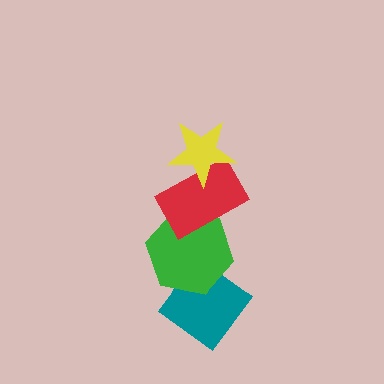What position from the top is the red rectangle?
The red rectangle is 2nd from the top.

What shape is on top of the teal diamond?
The green hexagon is on top of the teal diamond.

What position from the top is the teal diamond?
The teal diamond is 4th from the top.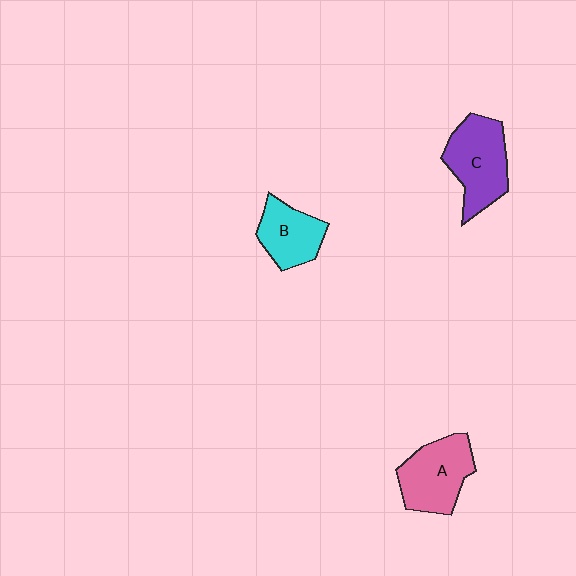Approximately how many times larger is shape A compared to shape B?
Approximately 1.3 times.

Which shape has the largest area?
Shape C (purple).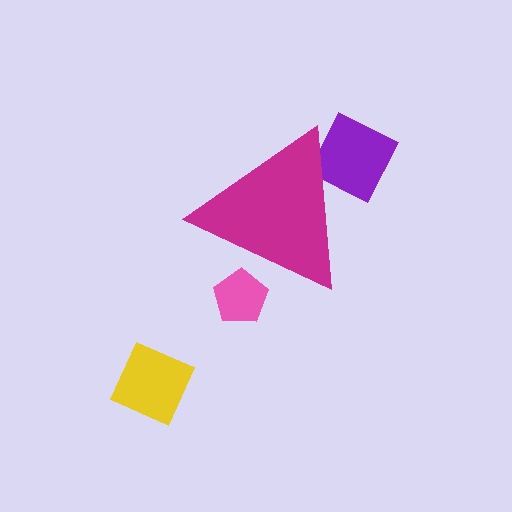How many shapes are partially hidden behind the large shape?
2 shapes are partially hidden.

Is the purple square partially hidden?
Yes, the purple square is partially hidden behind the magenta triangle.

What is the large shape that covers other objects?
A magenta triangle.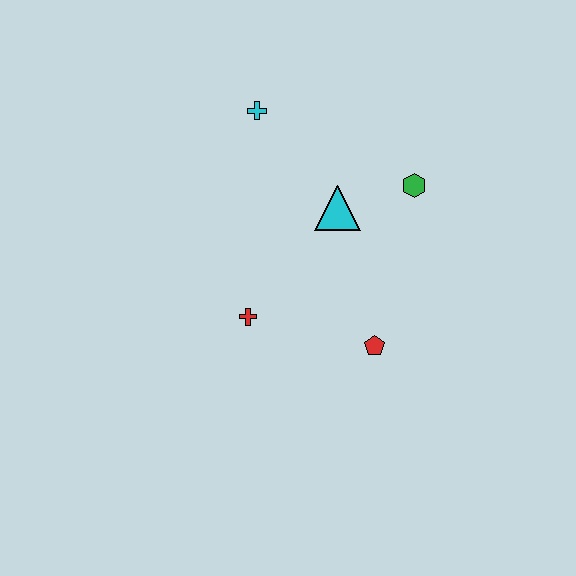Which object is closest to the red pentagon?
The red cross is closest to the red pentagon.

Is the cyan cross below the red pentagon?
No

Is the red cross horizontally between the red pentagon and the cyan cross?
No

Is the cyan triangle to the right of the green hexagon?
No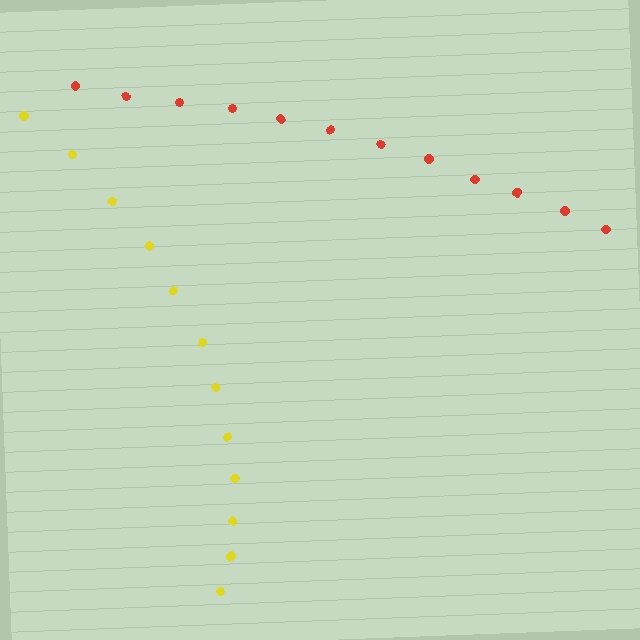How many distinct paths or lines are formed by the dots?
There are 2 distinct paths.